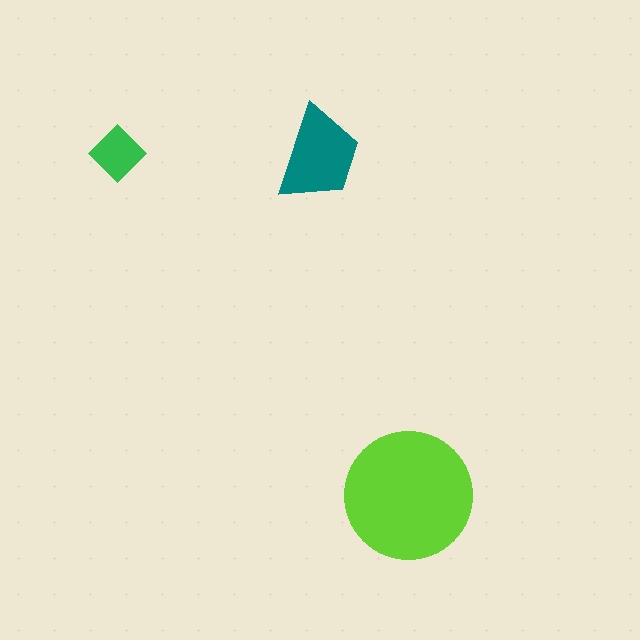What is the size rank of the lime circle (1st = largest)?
1st.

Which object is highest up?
The green diamond is topmost.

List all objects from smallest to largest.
The green diamond, the teal trapezoid, the lime circle.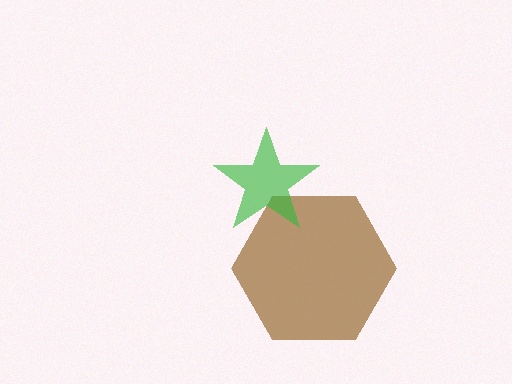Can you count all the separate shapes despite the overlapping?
Yes, there are 2 separate shapes.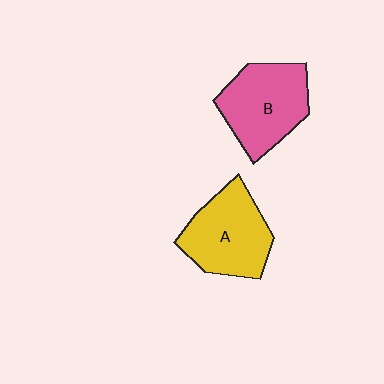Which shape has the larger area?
Shape B (pink).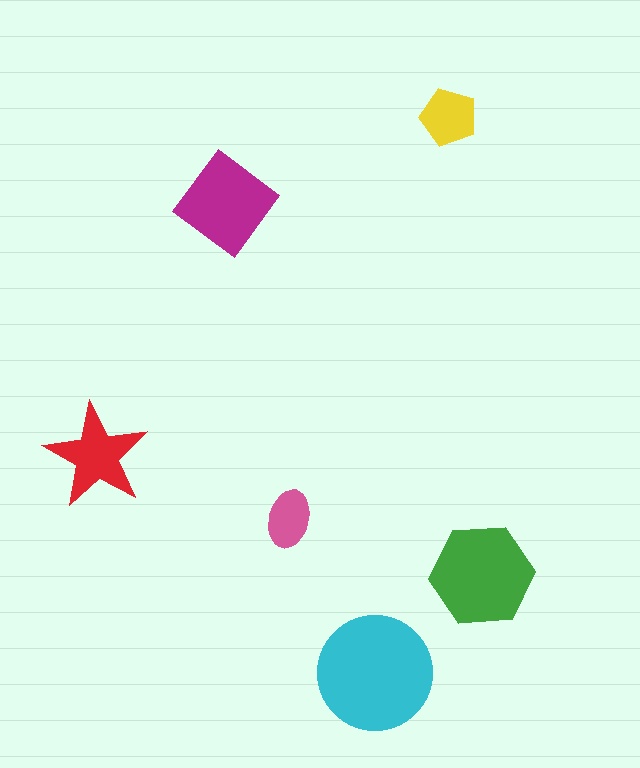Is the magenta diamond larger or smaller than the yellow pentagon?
Larger.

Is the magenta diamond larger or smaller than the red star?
Larger.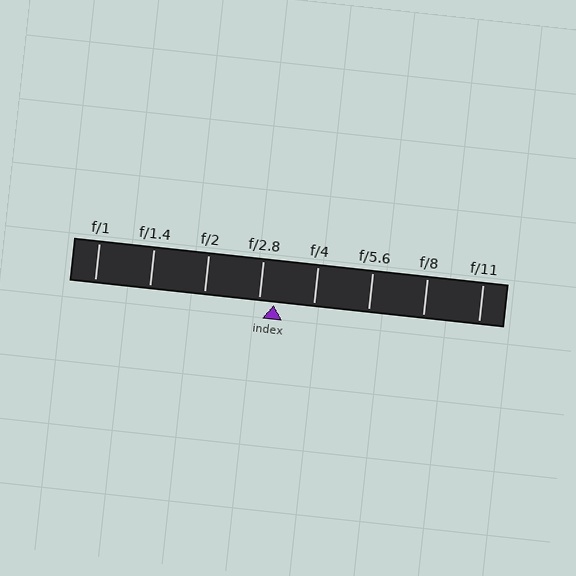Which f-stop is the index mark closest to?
The index mark is closest to f/2.8.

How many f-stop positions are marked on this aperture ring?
There are 8 f-stop positions marked.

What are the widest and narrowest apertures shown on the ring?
The widest aperture shown is f/1 and the narrowest is f/11.